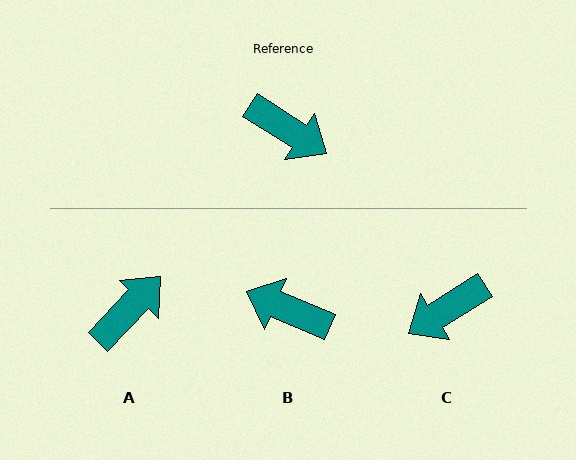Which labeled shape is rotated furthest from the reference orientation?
B, about 170 degrees away.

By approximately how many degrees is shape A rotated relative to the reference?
Approximately 79 degrees counter-clockwise.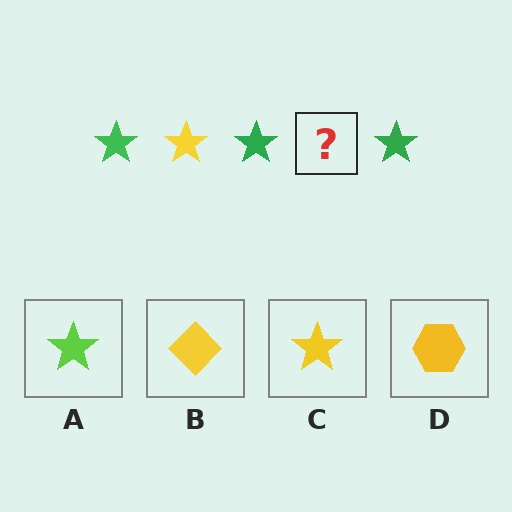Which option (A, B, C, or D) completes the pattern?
C.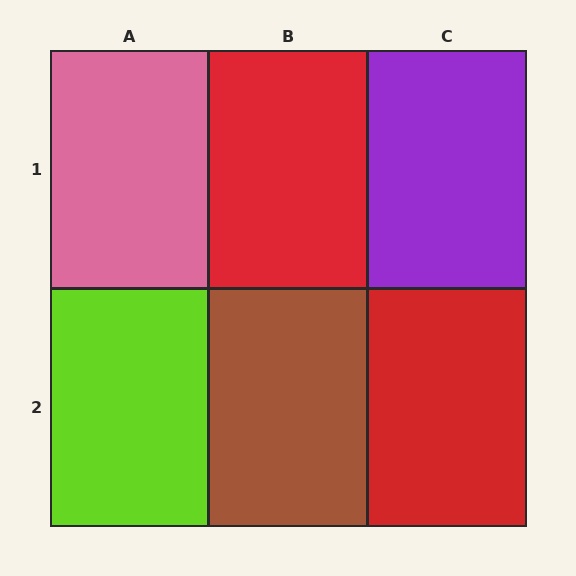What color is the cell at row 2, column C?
Red.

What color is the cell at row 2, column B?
Brown.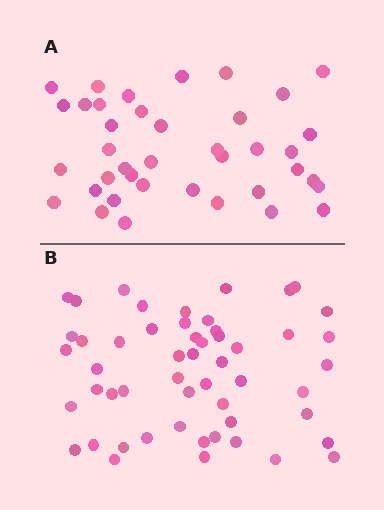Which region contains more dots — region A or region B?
Region B (the bottom region) has more dots.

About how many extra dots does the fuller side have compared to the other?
Region B has approximately 15 more dots than region A.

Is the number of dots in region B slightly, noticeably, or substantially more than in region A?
Region B has noticeably more, but not dramatically so. The ratio is roughly 1.4 to 1.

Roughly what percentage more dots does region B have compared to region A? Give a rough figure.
About 35% more.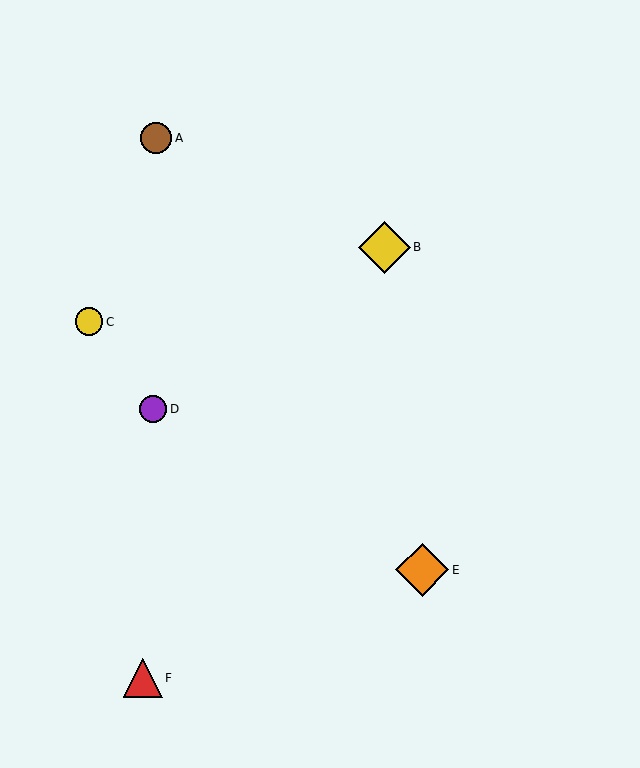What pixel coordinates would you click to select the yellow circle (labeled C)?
Click at (89, 322) to select the yellow circle C.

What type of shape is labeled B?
Shape B is a yellow diamond.